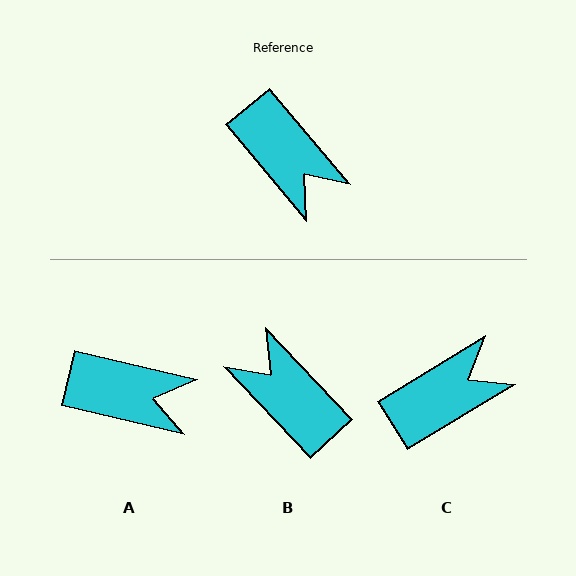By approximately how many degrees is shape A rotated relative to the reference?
Approximately 37 degrees counter-clockwise.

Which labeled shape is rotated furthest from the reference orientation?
B, about 176 degrees away.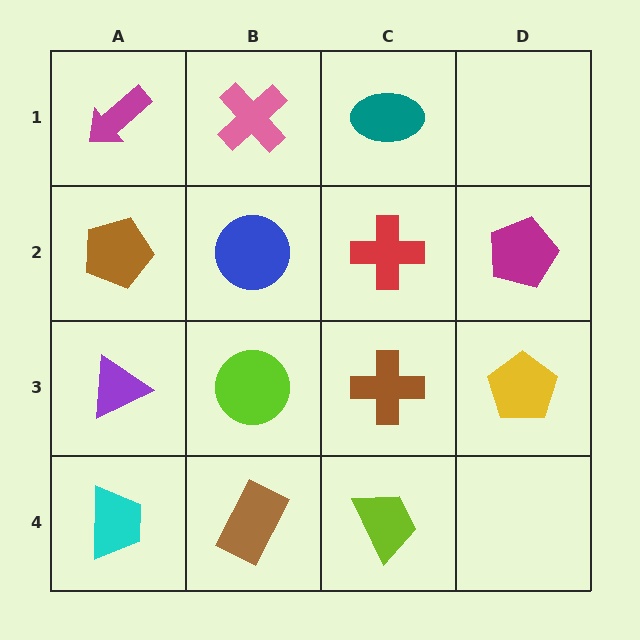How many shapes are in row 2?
4 shapes.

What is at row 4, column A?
A cyan trapezoid.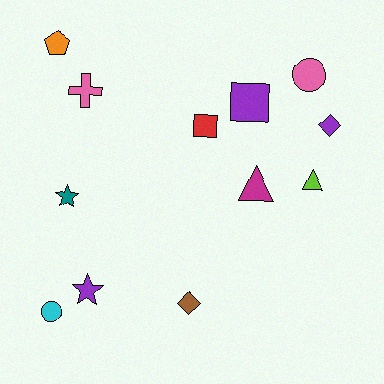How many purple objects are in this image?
There are 3 purple objects.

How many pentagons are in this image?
There is 1 pentagon.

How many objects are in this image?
There are 12 objects.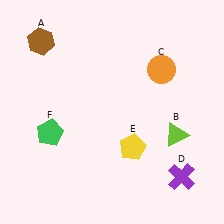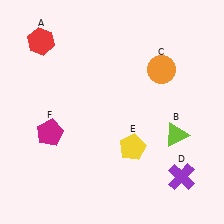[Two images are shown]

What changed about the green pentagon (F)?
In Image 1, F is green. In Image 2, it changed to magenta.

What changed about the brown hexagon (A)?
In Image 1, A is brown. In Image 2, it changed to red.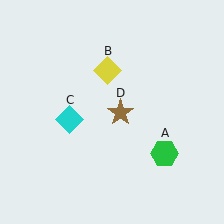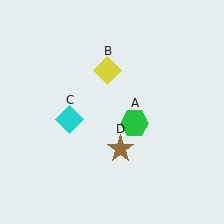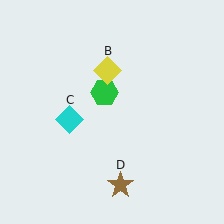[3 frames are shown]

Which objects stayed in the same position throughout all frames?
Yellow diamond (object B) and cyan diamond (object C) remained stationary.